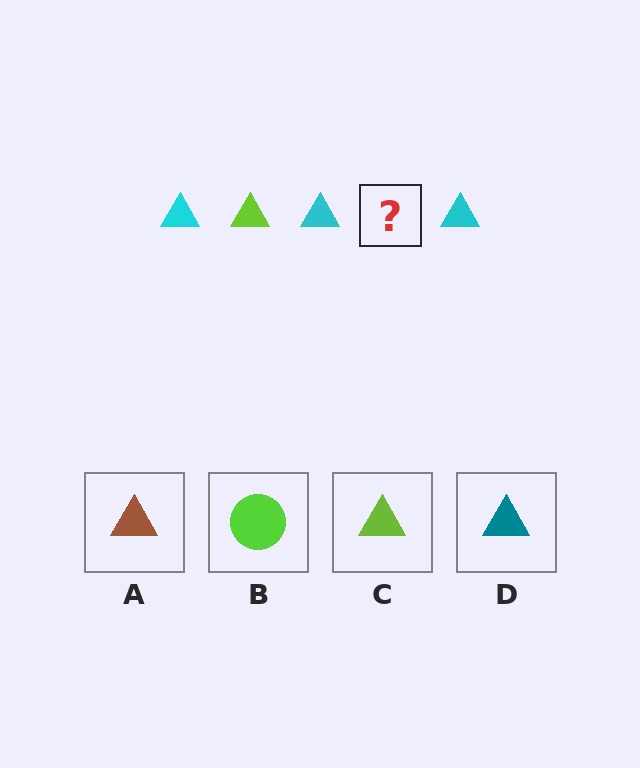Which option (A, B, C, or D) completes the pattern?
C.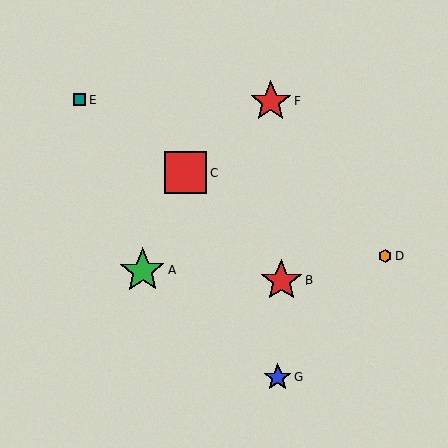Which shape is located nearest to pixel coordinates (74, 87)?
The teal square (labeled E) at (80, 100) is nearest to that location.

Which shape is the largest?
The green star (labeled A) is the largest.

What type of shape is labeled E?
Shape E is a teal square.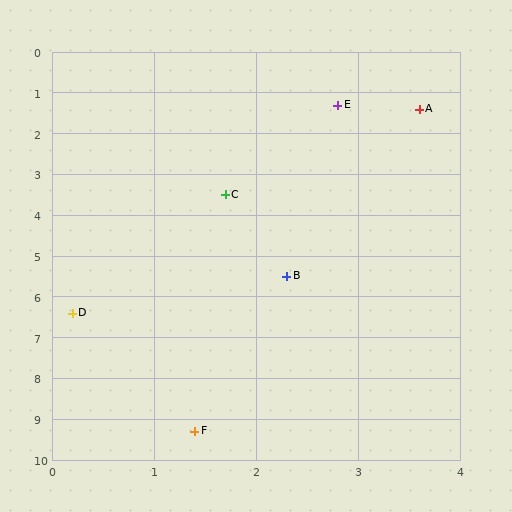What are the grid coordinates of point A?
Point A is at approximately (3.6, 1.4).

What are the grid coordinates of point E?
Point E is at approximately (2.8, 1.3).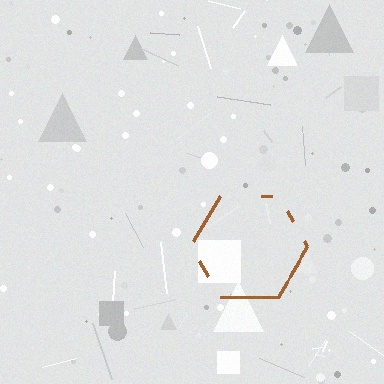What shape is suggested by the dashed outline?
The dashed outline suggests a hexagon.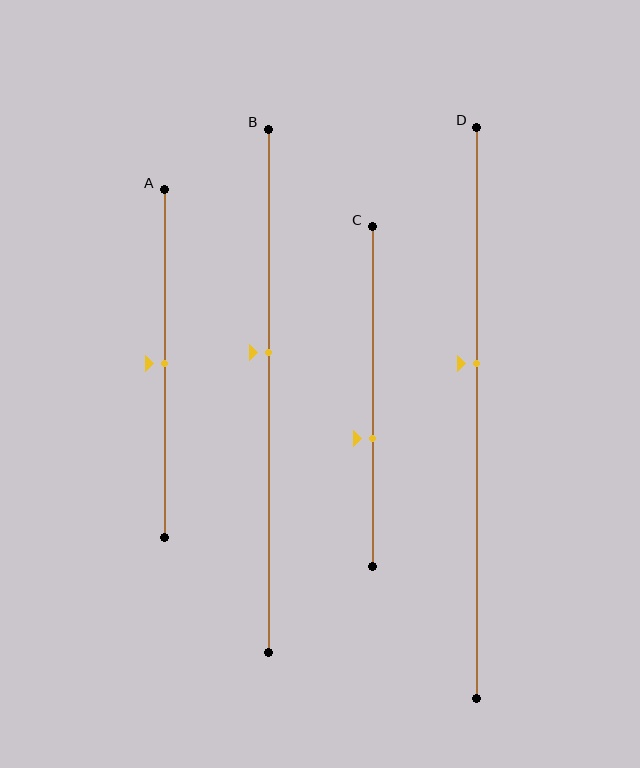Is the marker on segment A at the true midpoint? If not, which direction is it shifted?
Yes, the marker on segment A is at the true midpoint.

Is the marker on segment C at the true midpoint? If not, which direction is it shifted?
No, the marker on segment C is shifted downward by about 12% of the segment length.